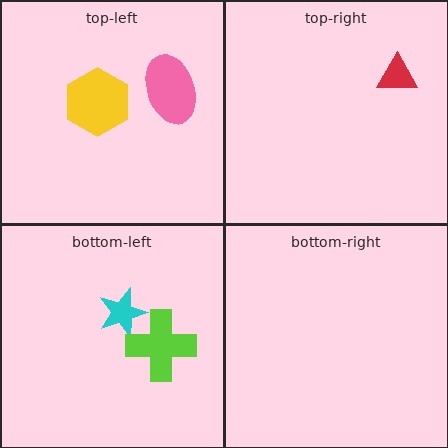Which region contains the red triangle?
The top-right region.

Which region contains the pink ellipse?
The top-left region.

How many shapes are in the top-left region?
2.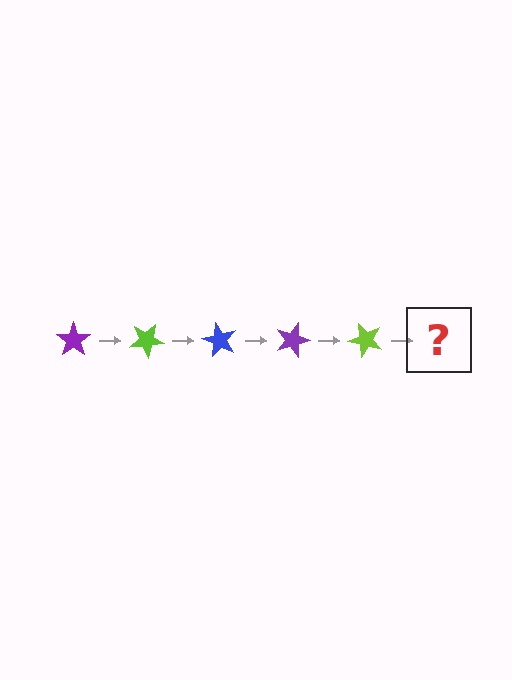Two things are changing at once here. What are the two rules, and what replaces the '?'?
The two rules are that it rotates 30 degrees each step and the color cycles through purple, lime, and blue. The '?' should be a blue star, rotated 150 degrees from the start.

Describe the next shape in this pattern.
It should be a blue star, rotated 150 degrees from the start.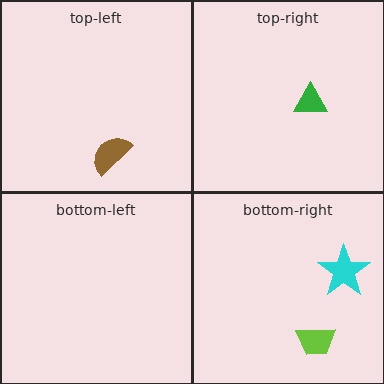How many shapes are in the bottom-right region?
2.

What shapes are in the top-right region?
The green triangle.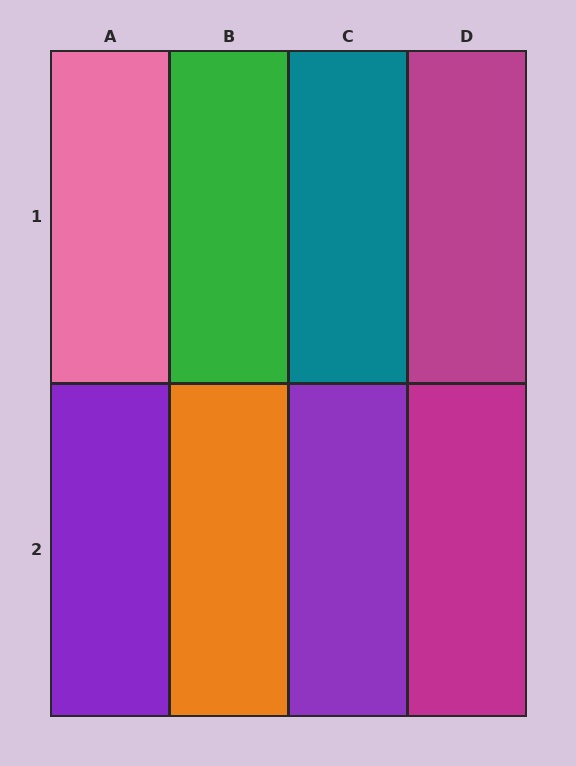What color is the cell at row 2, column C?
Purple.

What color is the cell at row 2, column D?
Magenta.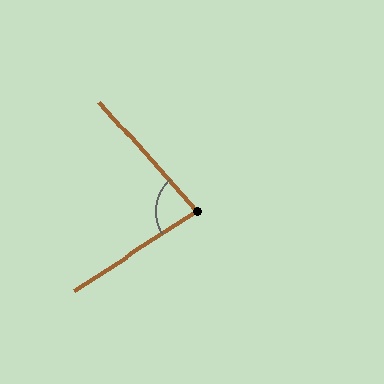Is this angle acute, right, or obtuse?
It is acute.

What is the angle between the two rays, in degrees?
Approximately 81 degrees.